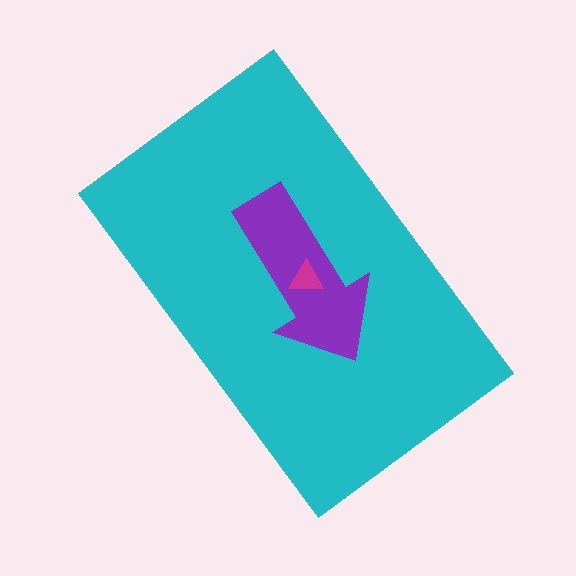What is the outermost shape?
The cyan rectangle.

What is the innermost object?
The magenta triangle.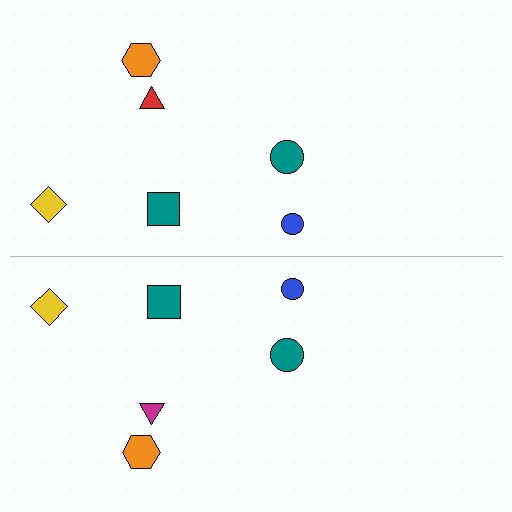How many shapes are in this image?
There are 12 shapes in this image.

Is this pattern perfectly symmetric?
No, the pattern is not perfectly symmetric. The magenta triangle on the bottom side breaks the symmetry — its mirror counterpart is red.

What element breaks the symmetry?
The magenta triangle on the bottom side breaks the symmetry — its mirror counterpart is red.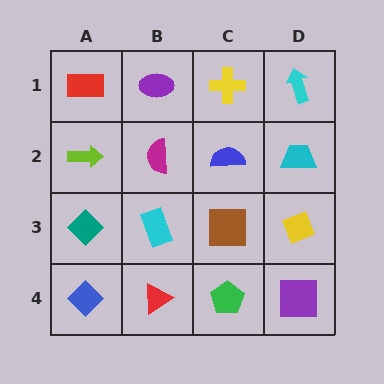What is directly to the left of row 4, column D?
A green pentagon.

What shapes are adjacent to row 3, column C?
A blue semicircle (row 2, column C), a green pentagon (row 4, column C), a cyan rectangle (row 3, column B), a yellow diamond (row 3, column D).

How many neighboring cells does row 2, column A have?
3.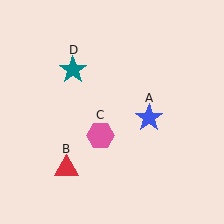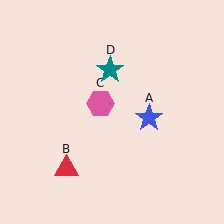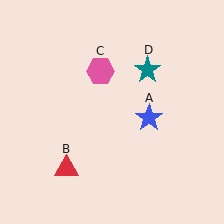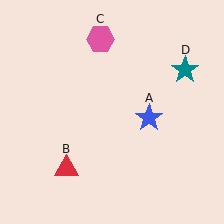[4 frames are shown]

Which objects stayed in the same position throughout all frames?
Blue star (object A) and red triangle (object B) remained stationary.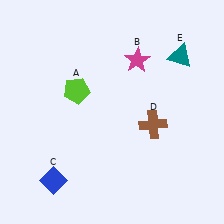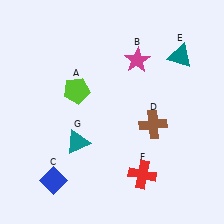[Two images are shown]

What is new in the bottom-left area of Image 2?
A teal triangle (G) was added in the bottom-left area of Image 2.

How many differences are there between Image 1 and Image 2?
There are 2 differences between the two images.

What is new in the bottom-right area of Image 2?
A red cross (F) was added in the bottom-right area of Image 2.